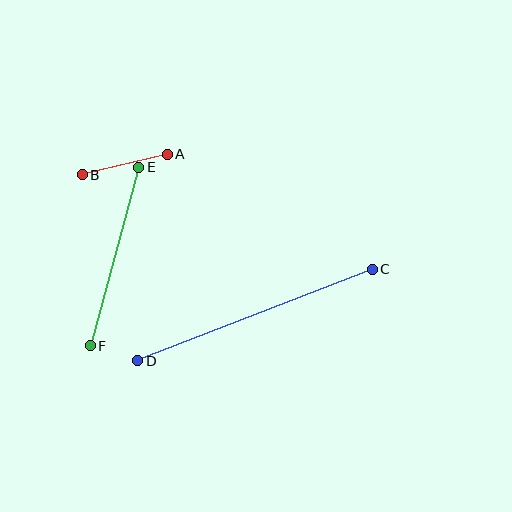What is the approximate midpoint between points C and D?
The midpoint is at approximately (255, 315) pixels.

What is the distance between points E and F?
The distance is approximately 185 pixels.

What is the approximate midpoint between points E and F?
The midpoint is at approximately (115, 256) pixels.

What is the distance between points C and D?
The distance is approximately 251 pixels.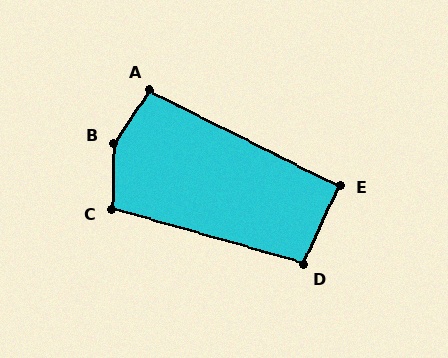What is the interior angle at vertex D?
Approximately 99 degrees (obtuse).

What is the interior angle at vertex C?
Approximately 105 degrees (obtuse).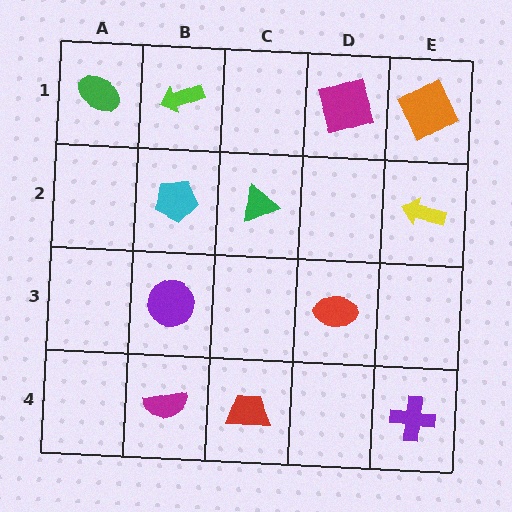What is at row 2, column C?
A green triangle.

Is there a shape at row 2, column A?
No, that cell is empty.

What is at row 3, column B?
A purple circle.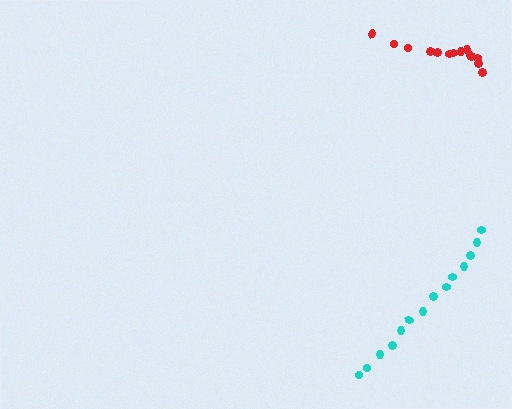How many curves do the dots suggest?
There are 2 distinct paths.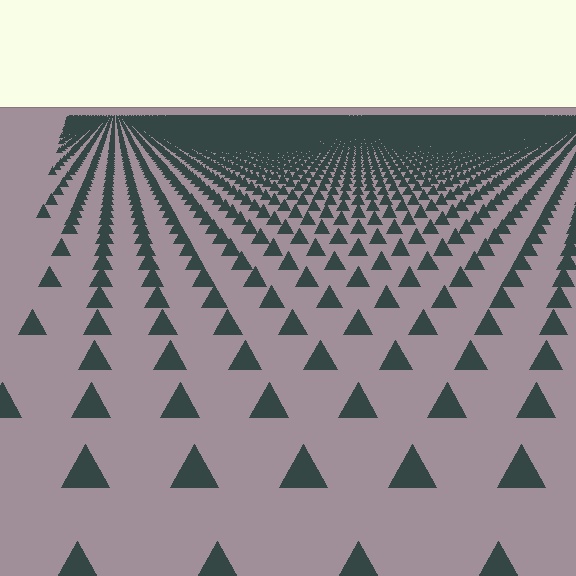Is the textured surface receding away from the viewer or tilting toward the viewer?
The surface is receding away from the viewer. Texture elements get smaller and denser toward the top.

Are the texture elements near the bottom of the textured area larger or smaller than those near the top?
Larger. Near the bottom, elements are closer to the viewer and appear at a bigger on-screen size.